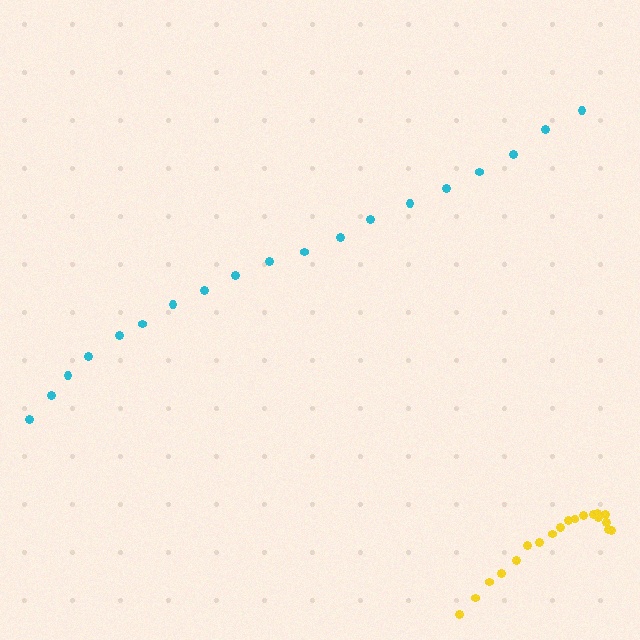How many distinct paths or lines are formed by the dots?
There are 2 distinct paths.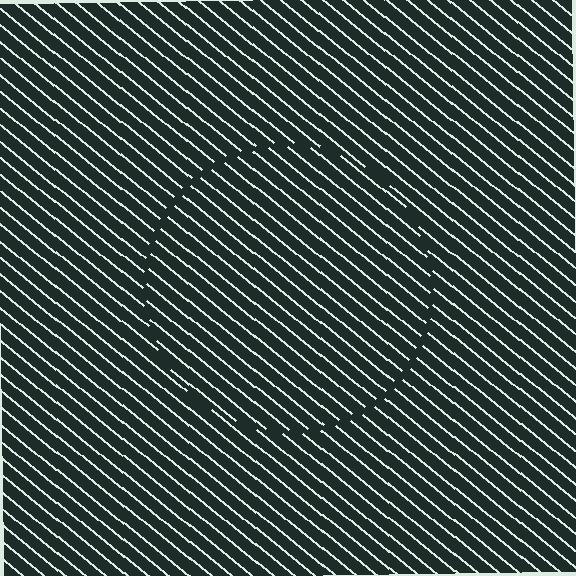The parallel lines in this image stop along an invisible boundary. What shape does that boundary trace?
An illusory circle. The interior of the shape contains the same grating, shifted by half a period — the contour is defined by the phase discontinuity where line-ends from the inner and outer gratings abut.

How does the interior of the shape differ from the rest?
The interior of the shape contains the same grating, shifted by half a period — the contour is defined by the phase discontinuity where line-ends from the inner and outer gratings abut.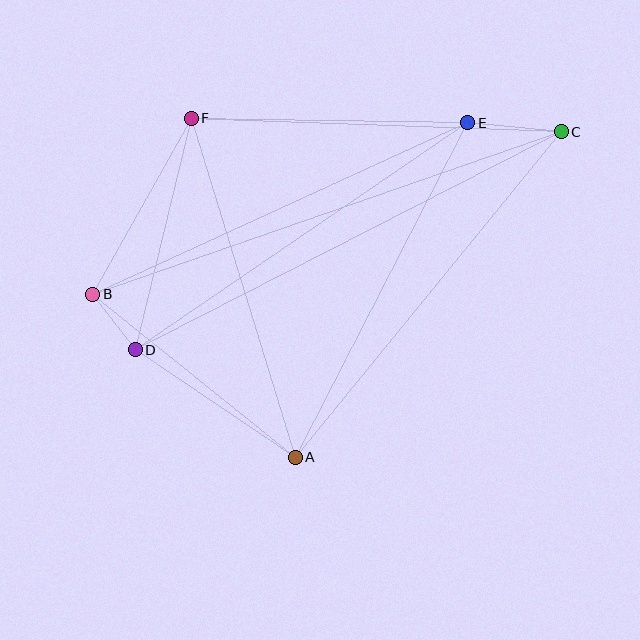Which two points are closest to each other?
Points B and D are closest to each other.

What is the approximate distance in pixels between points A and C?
The distance between A and C is approximately 420 pixels.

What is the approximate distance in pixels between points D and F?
The distance between D and F is approximately 238 pixels.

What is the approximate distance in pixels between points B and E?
The distance between B and E is approximately 412 pixels.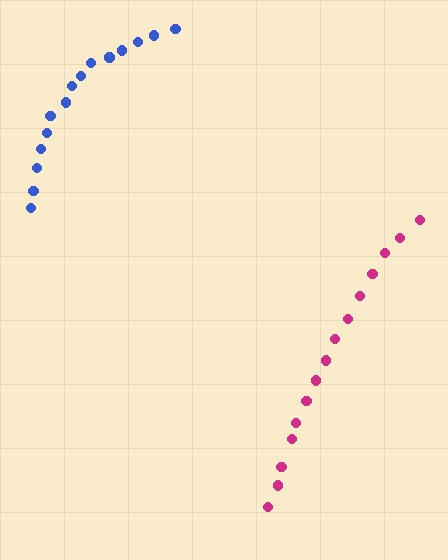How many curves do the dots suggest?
There are 2 distinct paths.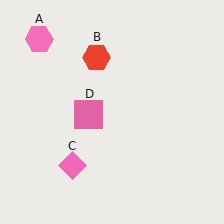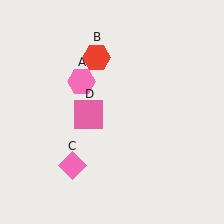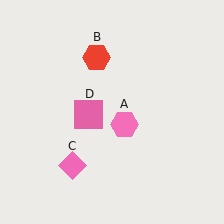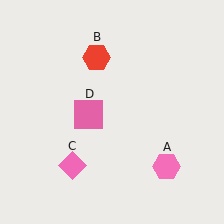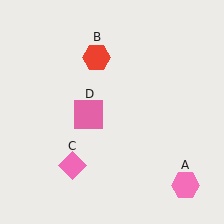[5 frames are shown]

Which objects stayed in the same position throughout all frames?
Red hexagon (object B) and pink diamond (object C) and pink square (object D) remained stationary.